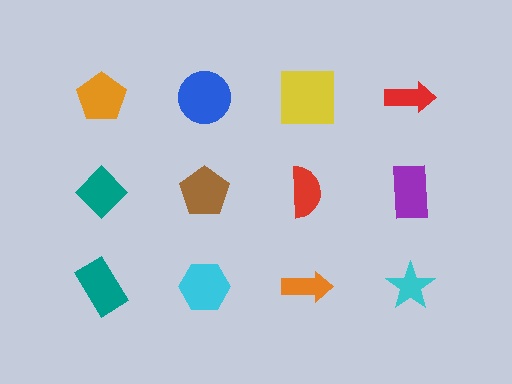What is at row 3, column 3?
An orange arrow.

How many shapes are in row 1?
4 shapes.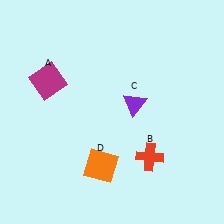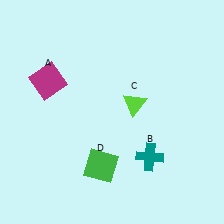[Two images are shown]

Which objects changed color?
B changed from red to teal. C changed from purple to lime. D changed from orange to green.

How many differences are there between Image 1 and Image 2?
There are 3 differences between the two images.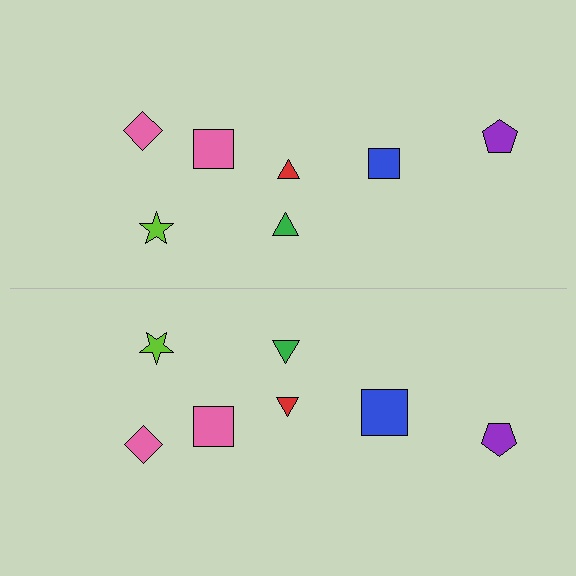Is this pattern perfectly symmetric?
No, the pattern is not perfectly symmetric. The blue square on the bottom side has a different size than its mirror counterpart.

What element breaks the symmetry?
The blue square on the bottom side has a different size than its mirror counterpart.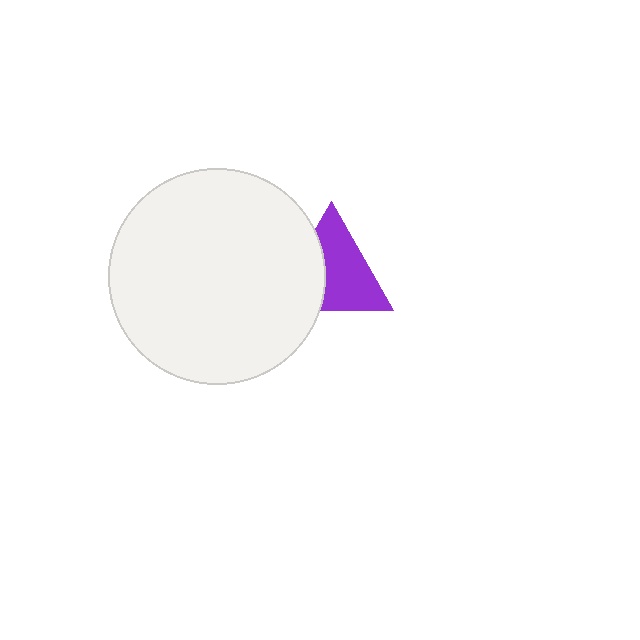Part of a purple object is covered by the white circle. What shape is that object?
It is a triangle.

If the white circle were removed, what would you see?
You would see the complete purple triangle.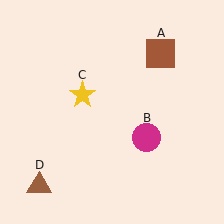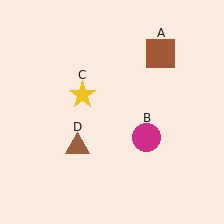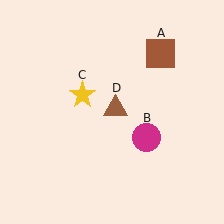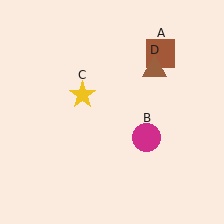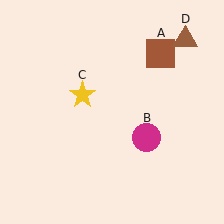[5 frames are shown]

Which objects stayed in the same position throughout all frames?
Brown square (object A) and magenta circle (object B) and yellow star (object C) remained stationary.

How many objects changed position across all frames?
1 object changed position: brown triangle (object D).